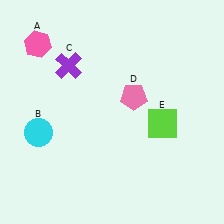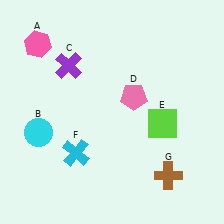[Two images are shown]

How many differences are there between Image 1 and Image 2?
There are 2 differences between the two images.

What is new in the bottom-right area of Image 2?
A brown cross (G) was added in the bottom-right area of Image 2.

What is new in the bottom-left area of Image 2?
A cyan cross (F) was added in the bottom-left area of Image 2.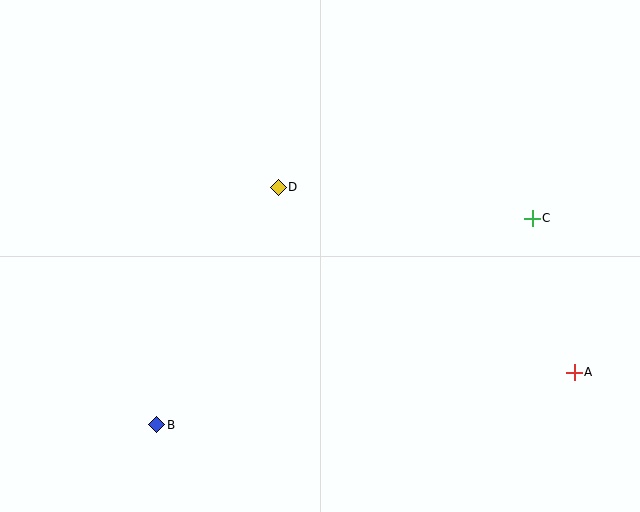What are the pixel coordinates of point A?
Point A is at (574, 372).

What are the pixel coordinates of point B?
Point B is at (157, 425).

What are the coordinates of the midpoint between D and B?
The midpoint between D and B is at (217, 306).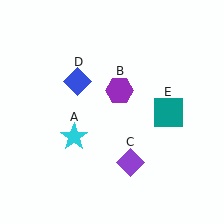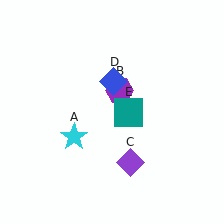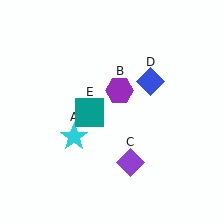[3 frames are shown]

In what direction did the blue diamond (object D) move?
The blue diamond (object D) moved right.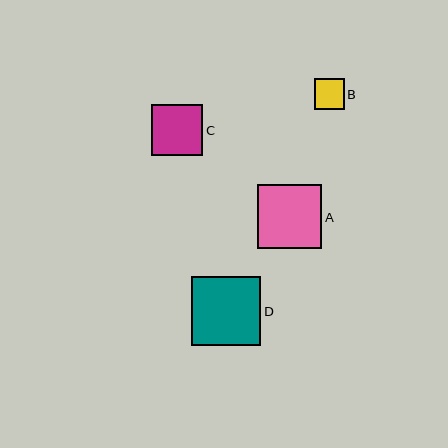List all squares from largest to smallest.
From largest to smallest: D, A, C, B.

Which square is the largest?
Square D is the largest with a size of approximately 69 pixels.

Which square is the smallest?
Square B is the smallest with a size of approximately 30 pixels.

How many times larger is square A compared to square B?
Square A is approximately 2.1 times the size of square B.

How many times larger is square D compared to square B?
Square D is approximately 2.3 times the size of square B.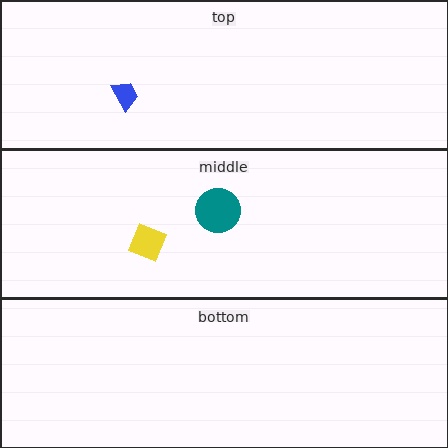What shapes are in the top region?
The blue trapezoid.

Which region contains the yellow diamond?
The middle region.